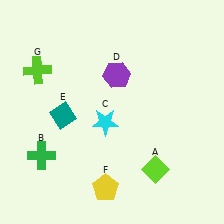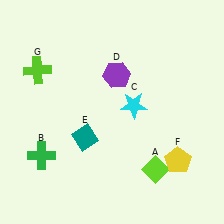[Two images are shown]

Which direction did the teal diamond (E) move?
The teal diamond (E) moved right.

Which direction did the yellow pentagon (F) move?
The yellow pentagon (F) moved right.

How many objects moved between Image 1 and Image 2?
3 objects moved between the two images.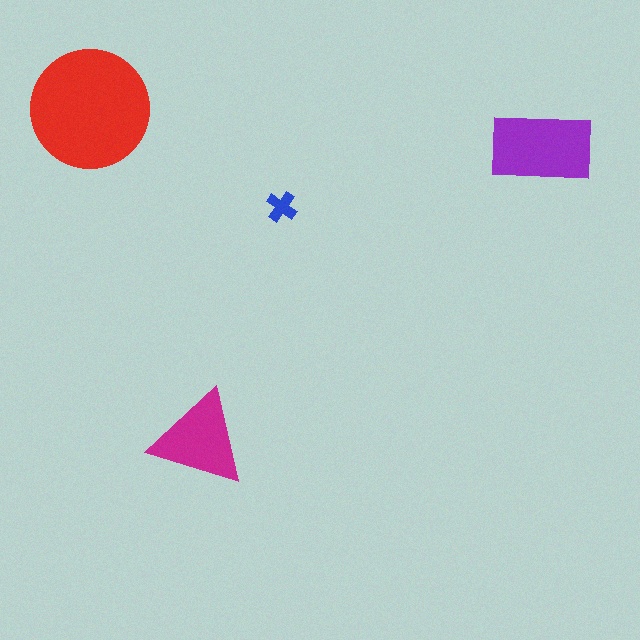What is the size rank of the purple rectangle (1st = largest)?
2nd.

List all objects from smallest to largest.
The blue cross, the magenta triangle, the purple rectangle, the red circle.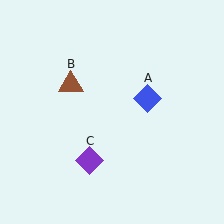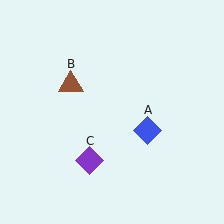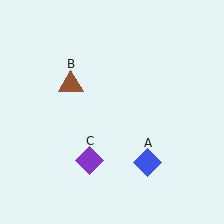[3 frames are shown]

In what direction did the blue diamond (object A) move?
The blue diamond (object A) moved down.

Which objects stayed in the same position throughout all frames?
Brown triangle (object B) and purple diamond (object C) remained stationary.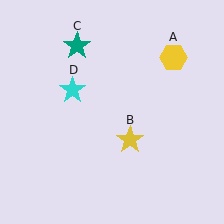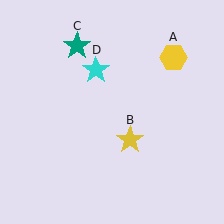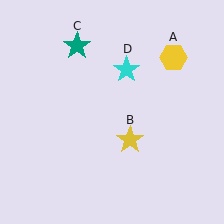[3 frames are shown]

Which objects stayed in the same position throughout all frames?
Yellow hexagon (object A) and yellow star (object B) and teal star (object C) remained stationary.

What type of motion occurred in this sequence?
The cyan star (object D) rotated clockwise around the center of the scene.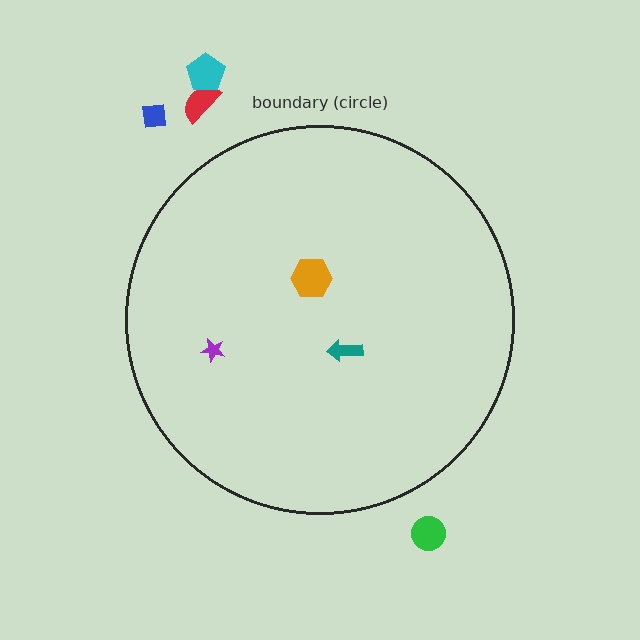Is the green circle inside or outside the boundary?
Outside.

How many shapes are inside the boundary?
3 inside, 4 outside.